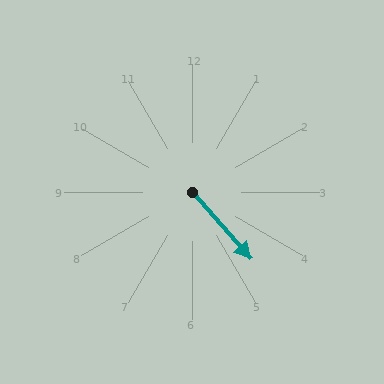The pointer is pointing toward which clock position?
Roughly 5 o'clock.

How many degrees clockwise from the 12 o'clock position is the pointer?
Approximately 138 degrees.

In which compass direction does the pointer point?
Southeast.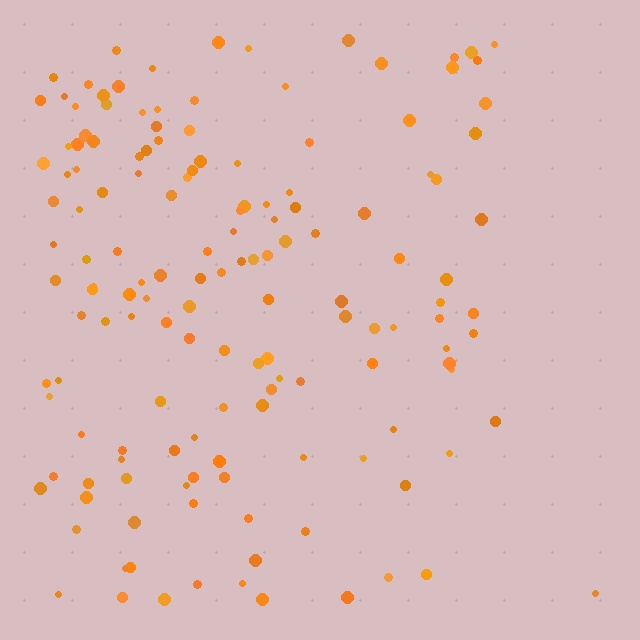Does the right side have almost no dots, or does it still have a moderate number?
Still a moderate number, just noticeably fewer than the left.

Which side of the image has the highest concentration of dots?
The left.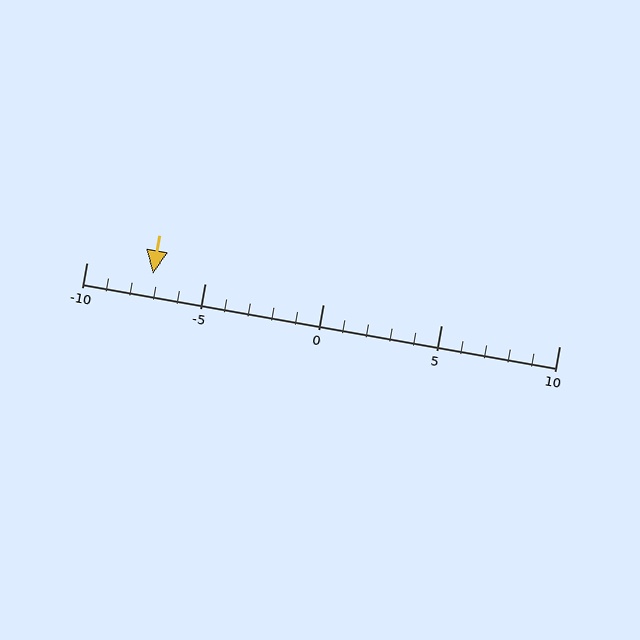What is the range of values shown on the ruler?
The ruler shows values from -10 to 10.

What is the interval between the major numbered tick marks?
The major tick marks are spaced 5 units apart.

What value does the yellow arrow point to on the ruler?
The yellow arrow points to approximately -7.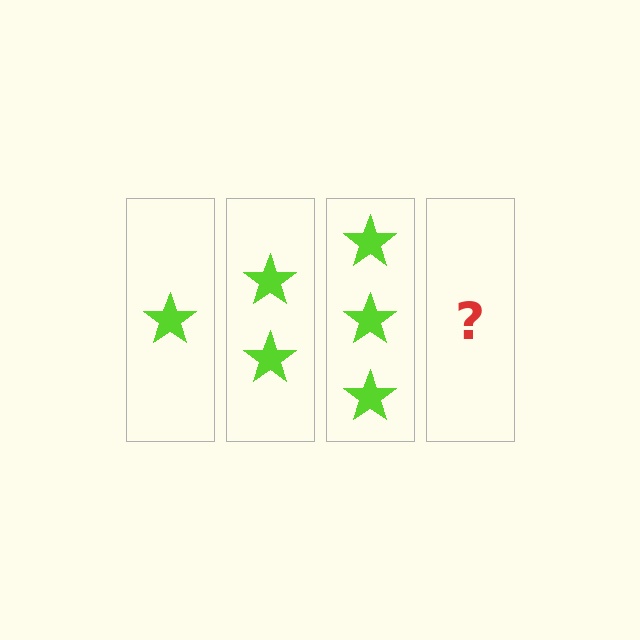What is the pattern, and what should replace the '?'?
The pattern is that each step adds one more star. The '?' should be 4 stars.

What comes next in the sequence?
The next element should be 4 stars.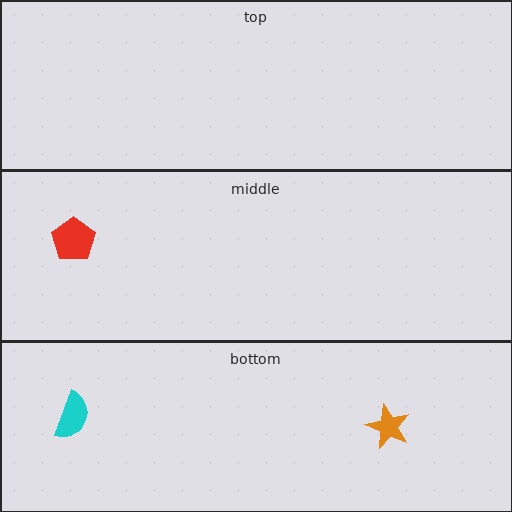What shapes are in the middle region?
The red pentagon.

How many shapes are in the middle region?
1.